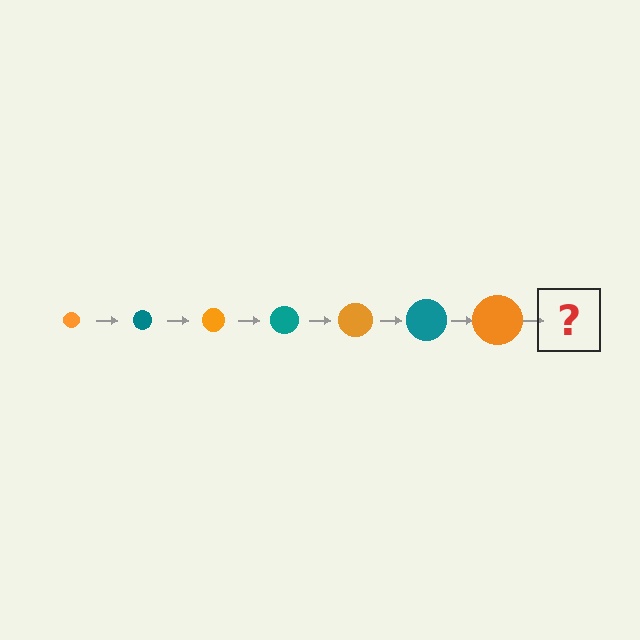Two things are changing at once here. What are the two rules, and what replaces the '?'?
The two rules are that the circle grows larger each step and the color cycles through orange and teal. The '?' should be a teal circle, larger than the previous one.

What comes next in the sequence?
The next element should be a teal circle, larger than the previous one.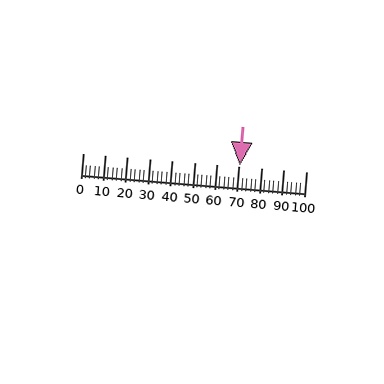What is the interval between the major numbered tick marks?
The major tick marks are spaced 10 units apart.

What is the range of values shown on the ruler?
The ruler shows values from 0 to 100.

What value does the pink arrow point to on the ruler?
The pink arrow points to approximately 70.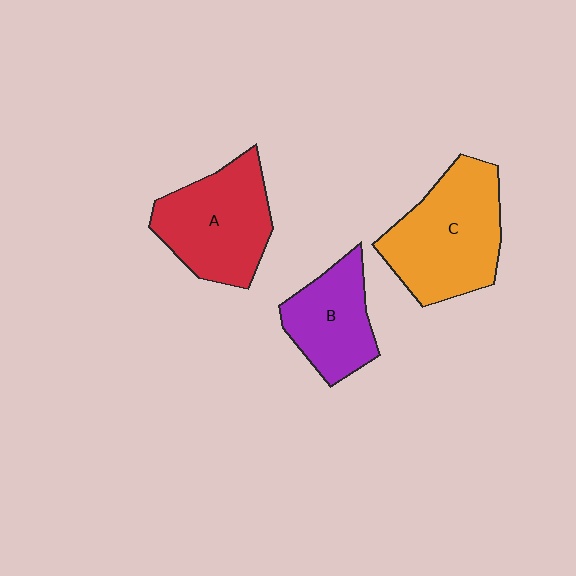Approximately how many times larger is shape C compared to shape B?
Approximately 1.5 times.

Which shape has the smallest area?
Shape B (purple).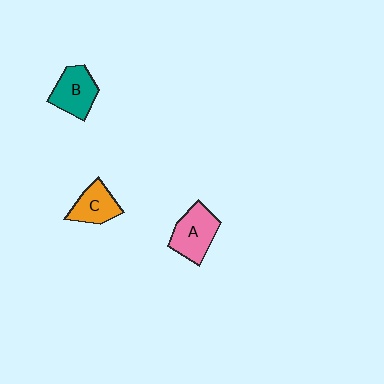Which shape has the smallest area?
Shape C (orange).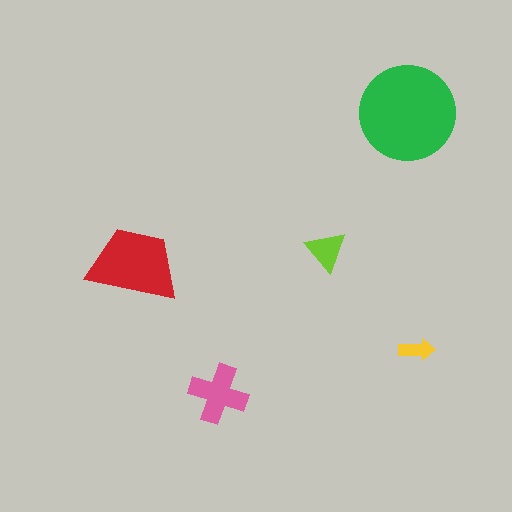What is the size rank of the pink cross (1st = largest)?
3rd.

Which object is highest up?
The green circle is topmost.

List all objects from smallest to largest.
The yellow arrow, the lime triangle, the pink cross, the red trapezoid, the green circle.